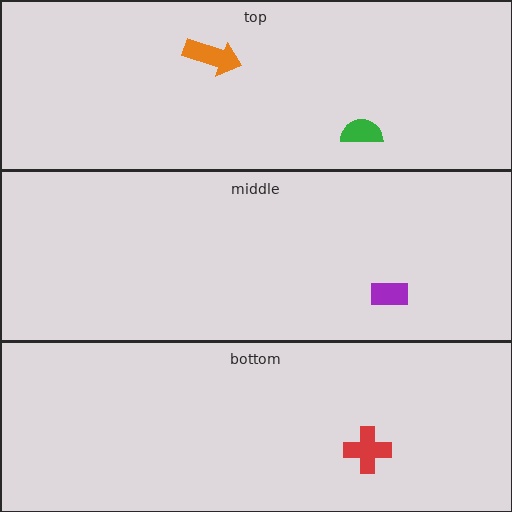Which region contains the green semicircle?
The top region.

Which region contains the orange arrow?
The top region.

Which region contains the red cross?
The bottom region.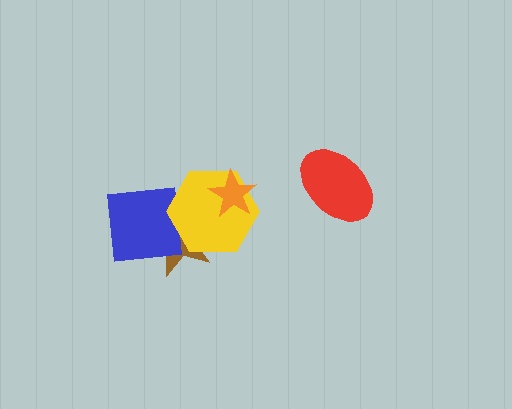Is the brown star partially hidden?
Yes, it is partially covered by another shape.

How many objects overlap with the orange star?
1 object overlaps with the orange star.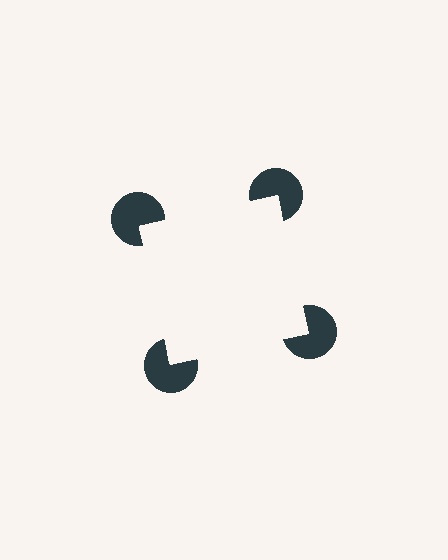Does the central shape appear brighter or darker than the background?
It typically appears slightly brighter than the background, even though no actual brightness change is drawn.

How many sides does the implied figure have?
4 sides.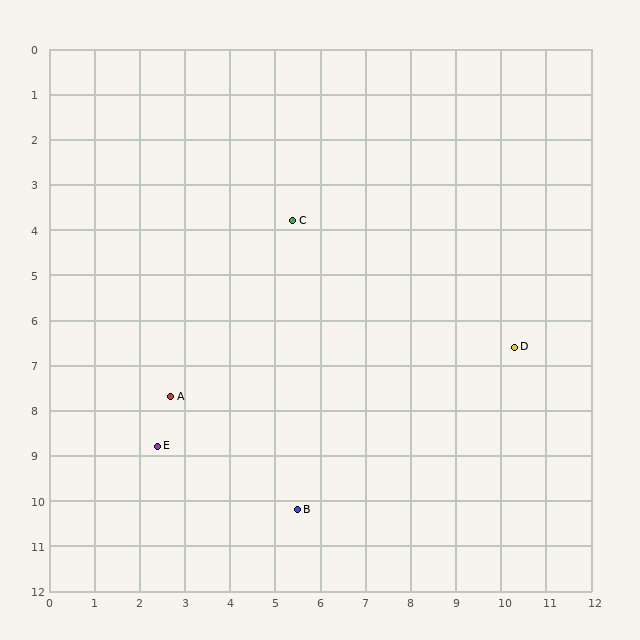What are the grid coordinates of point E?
Point E is at approximately (2.4, 8.8).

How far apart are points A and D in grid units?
Points A and D are about 7.7 grid units apart.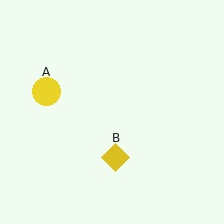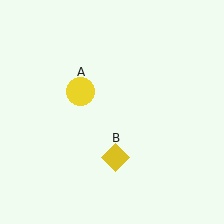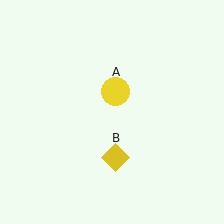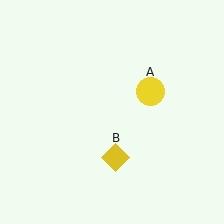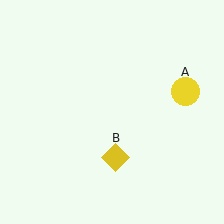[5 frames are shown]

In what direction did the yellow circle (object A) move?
The yellow circle (object A) moved right.